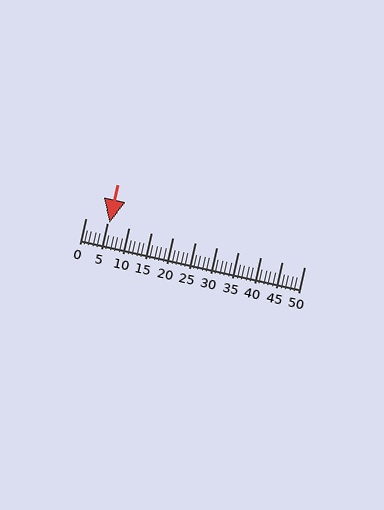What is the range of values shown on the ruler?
The ruler shows values from 0 to 50.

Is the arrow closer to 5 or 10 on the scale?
The arrow is closer to 5.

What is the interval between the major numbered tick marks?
The major tick marks are spaced 5 units apart.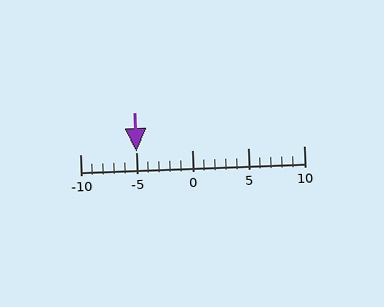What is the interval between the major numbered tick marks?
The major tick marks are spaced 5 units apart.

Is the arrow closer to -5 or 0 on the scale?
The arrow is closer to -5.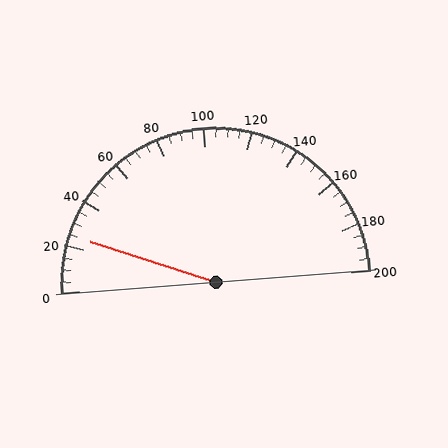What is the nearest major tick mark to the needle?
The nearest major tick mark is 20.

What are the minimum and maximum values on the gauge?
The gauge ranges from 0 to 200.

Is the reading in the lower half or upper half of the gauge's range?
The reading is in the lower half of the range (0 to 200).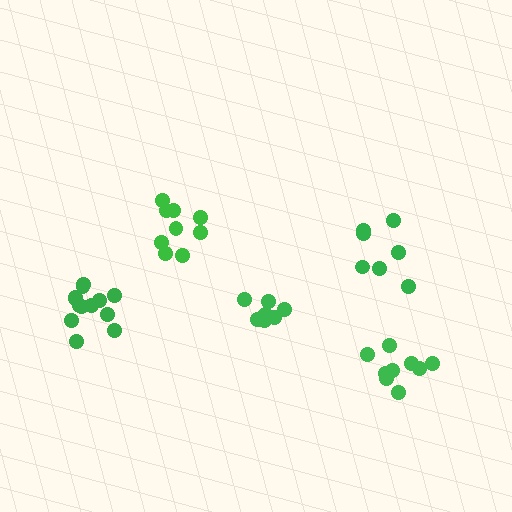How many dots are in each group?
Group 1: 13 dots, Group 2: 9 dots, Group 3: 9 dots, Group 4: 8 dots, Group 5: 7 dots (46 total).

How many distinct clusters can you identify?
There are 5 distinct clusters.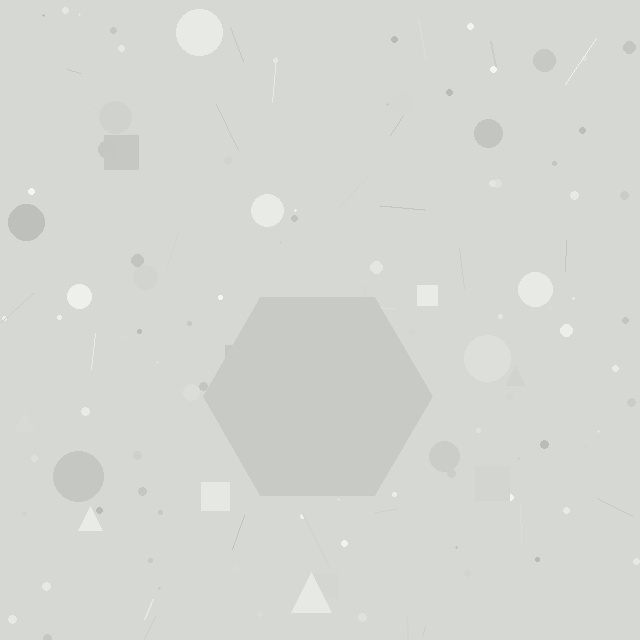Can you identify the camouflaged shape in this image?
The camouflaged shape is a hexagon.